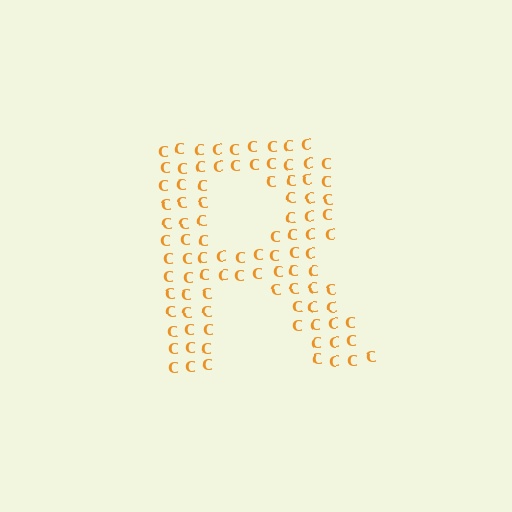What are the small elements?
The small elements are letter C's.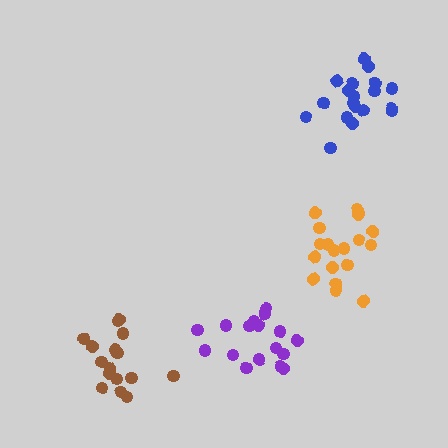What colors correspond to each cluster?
The clusters are colored: purple, blue, orange, brown.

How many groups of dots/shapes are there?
There are 4 groups.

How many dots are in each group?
Group 1: 17 dots, Group 2: 19 dots, Group 3: 18 dots, Group 4: 16 dots (70 total).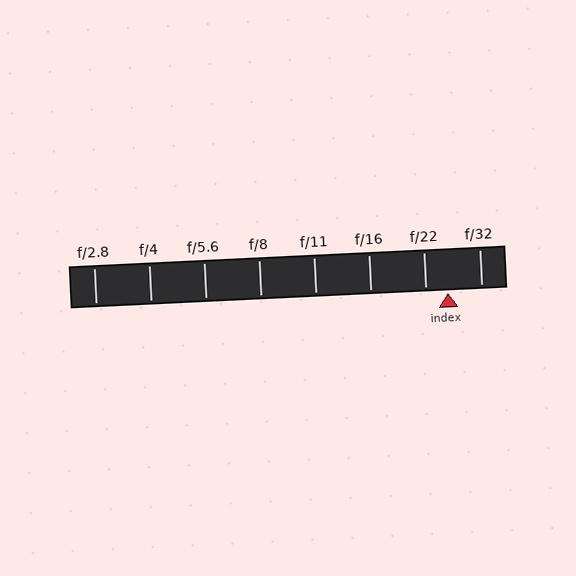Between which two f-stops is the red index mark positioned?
The index mark is between f/22 and f/32.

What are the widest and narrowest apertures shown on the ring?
The widest aperture shown is f/2.8 and the narrowest is f/32.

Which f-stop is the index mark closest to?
The index mark is closest to f/22.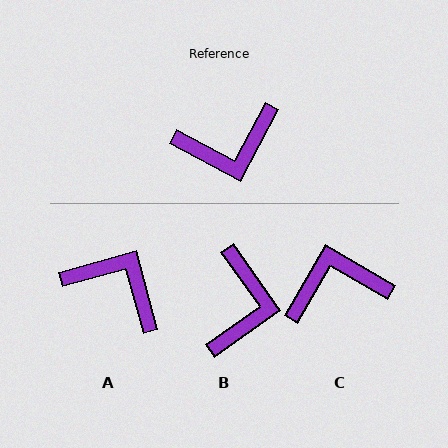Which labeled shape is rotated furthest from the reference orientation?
C, about 178 degrees away.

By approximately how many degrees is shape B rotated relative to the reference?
Approximately 63 degrees counter-clockwise.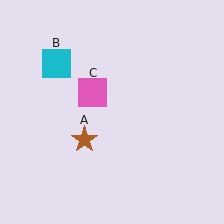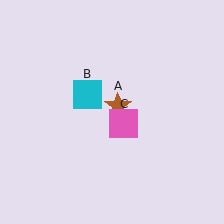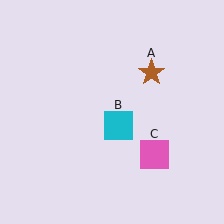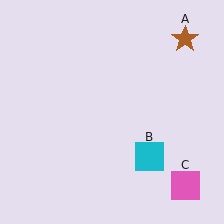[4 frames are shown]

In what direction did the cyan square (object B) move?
The cyan square (object B) moved down and to the right.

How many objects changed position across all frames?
3 objects changed position: brown star (object A), cyan square (object B), pink square (object C).